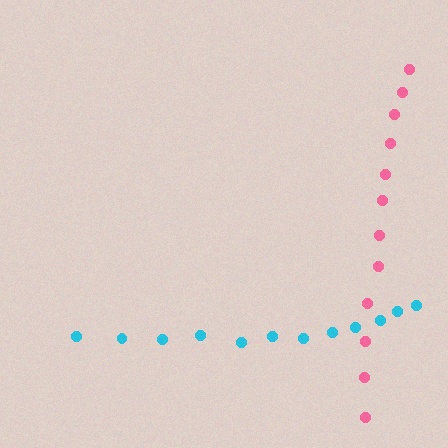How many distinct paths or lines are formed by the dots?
There are 2 distinct paths.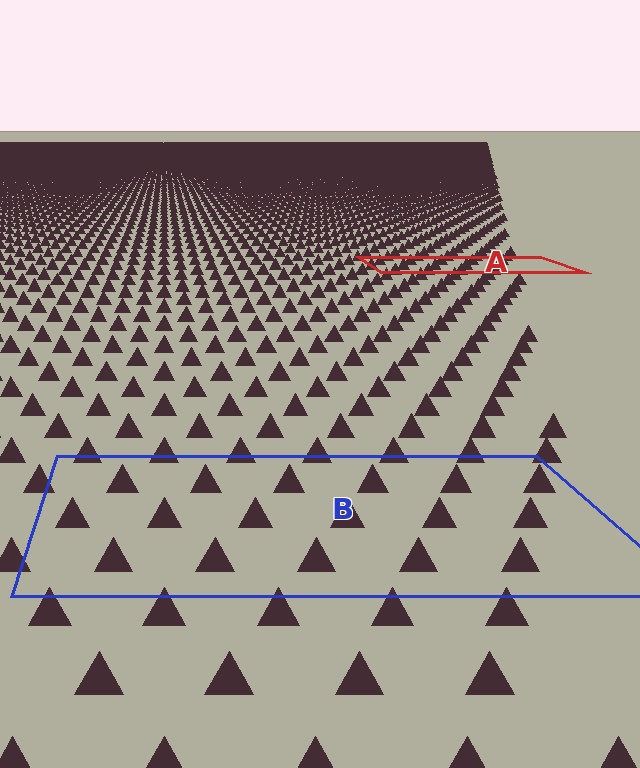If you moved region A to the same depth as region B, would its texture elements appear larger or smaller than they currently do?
They would appear larger. At a closer depth, the same texture elements are projected at a bigger on-screen size.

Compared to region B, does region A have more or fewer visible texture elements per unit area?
Region A has more texture elements per unit area — they are packed more densely because it is farther away.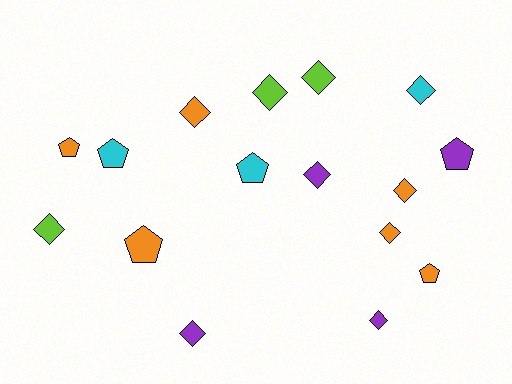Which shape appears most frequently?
Diamond, with 10 objects.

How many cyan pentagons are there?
There are 2 cyan pentagons.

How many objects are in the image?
There are 16 objects.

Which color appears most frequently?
Orange, with 6 objects.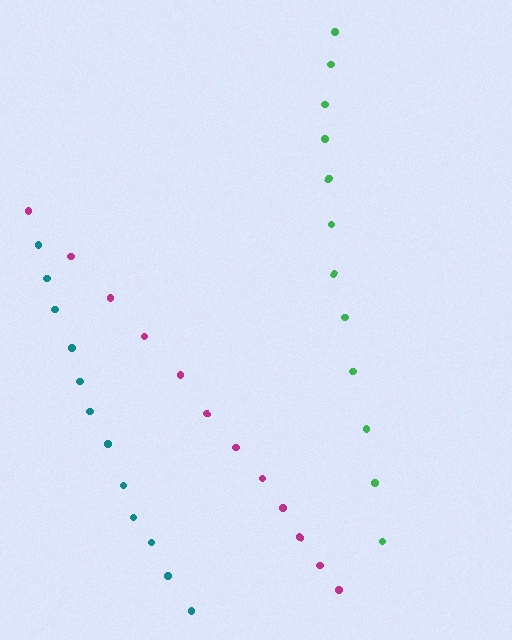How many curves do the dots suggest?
There are 3 distinct paths.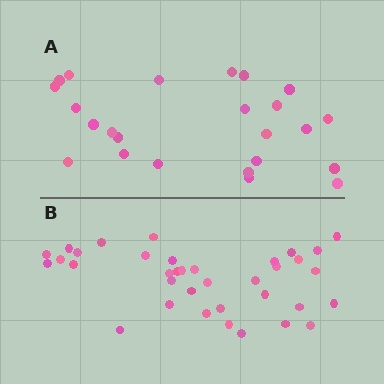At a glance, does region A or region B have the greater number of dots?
Region B (the bottom region) has more dots.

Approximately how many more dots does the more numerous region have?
Region B has roughly 12 or so more dots than region A.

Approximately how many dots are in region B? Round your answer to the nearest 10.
About 40 dots. (The exact count is 36, which rounds to 40.)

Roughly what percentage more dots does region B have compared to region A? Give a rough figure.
About 50% more.